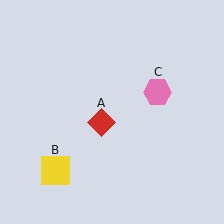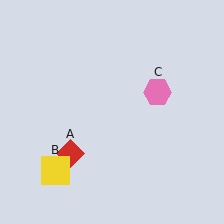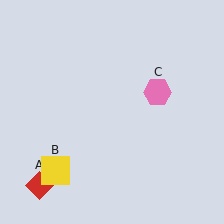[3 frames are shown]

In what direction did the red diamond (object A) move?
The red diamond (object A) moved down and to the left.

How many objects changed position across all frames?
1 object changed position: red diamond (object A).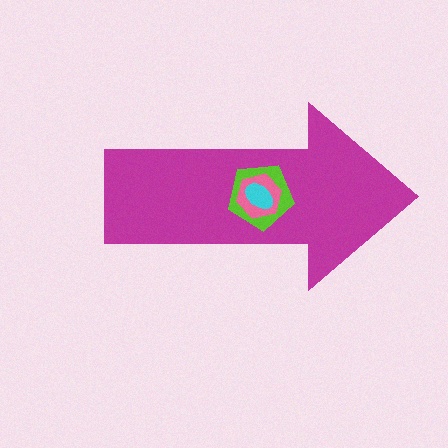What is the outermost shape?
The magenta arrow.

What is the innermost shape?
The cyan ellipse.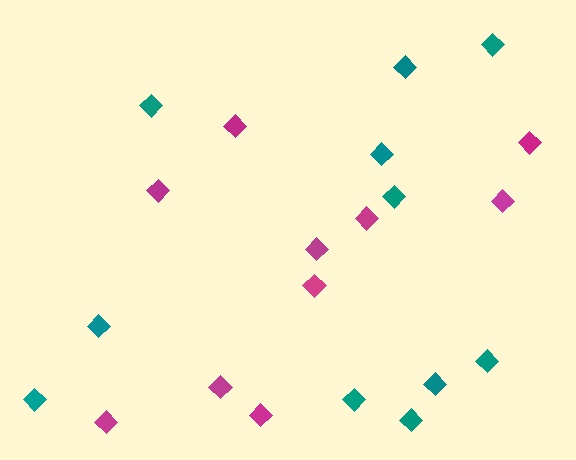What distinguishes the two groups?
There are 2 groups: one group of teal diamonds (11) and one group of magenta diamonds (10).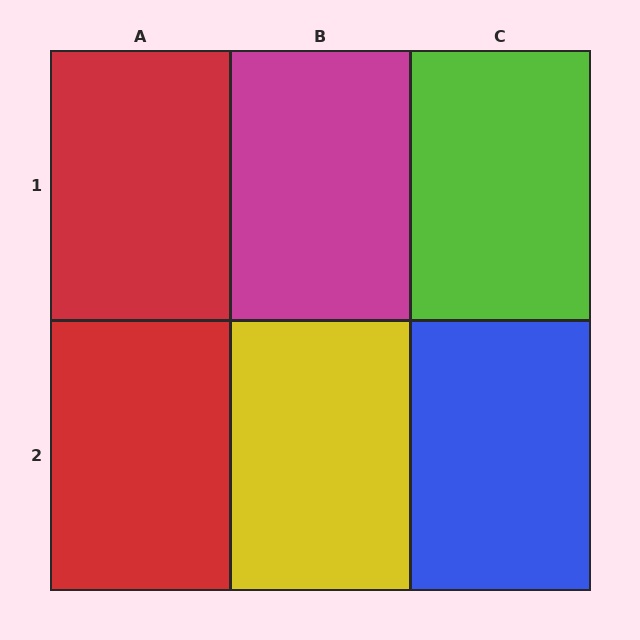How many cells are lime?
1 cell is lime.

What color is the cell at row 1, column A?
Red.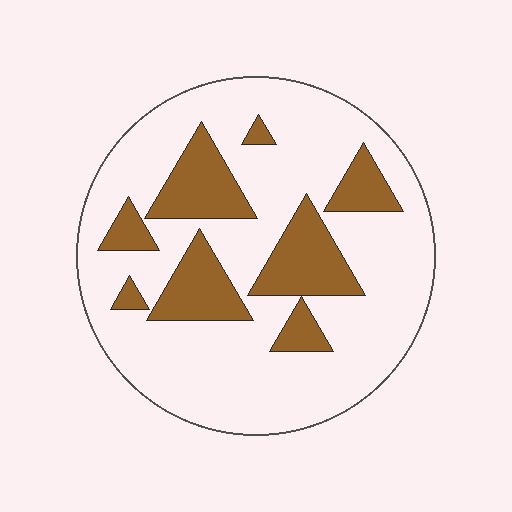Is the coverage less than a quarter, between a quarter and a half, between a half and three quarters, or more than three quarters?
Less than a quarter.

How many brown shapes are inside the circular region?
8.